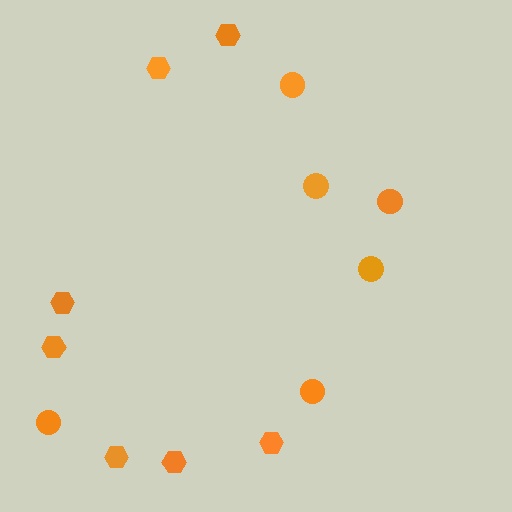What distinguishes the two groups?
There are 2 groups: one group of circles (6) and one group of hexagons (7).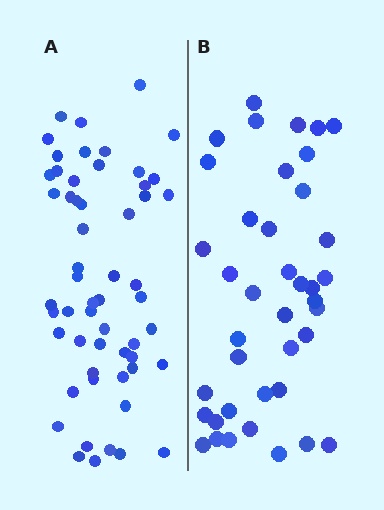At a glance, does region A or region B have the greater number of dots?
Region A (the left region) has more dots.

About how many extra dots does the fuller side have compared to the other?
Region A has approximately 15 more dots than region B.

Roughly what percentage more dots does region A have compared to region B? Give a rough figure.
About 40% more.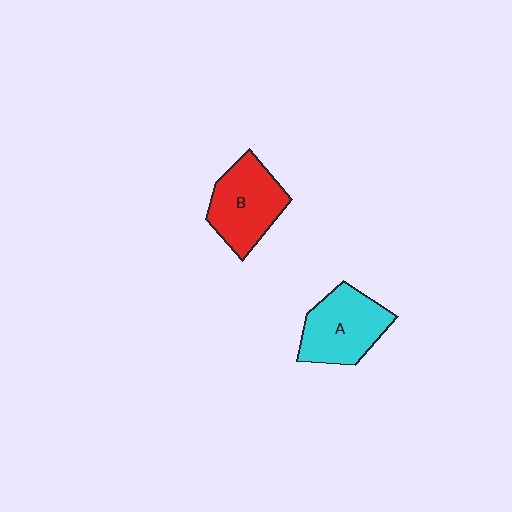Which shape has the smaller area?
Shape B (red).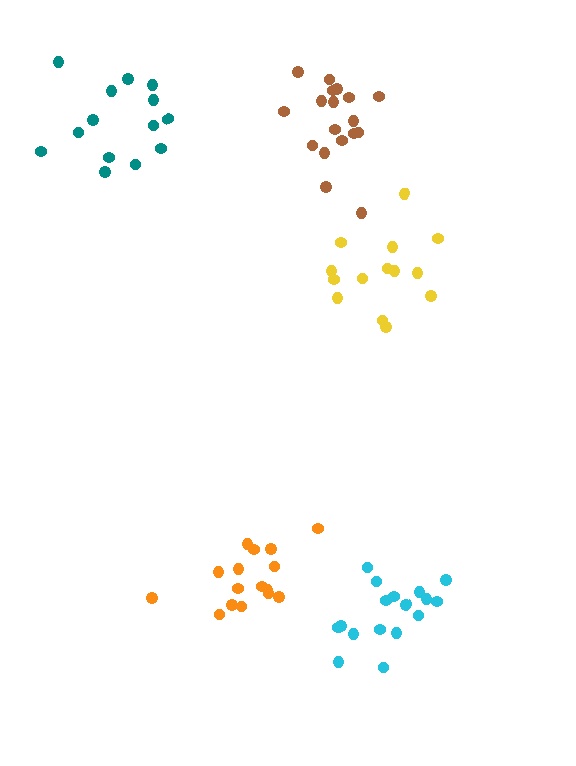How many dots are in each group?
Group 1: 14 dots, Group 2: 18 dots, Group 3: 18 dots, Group 4: 16 dots, Group 5: 14 dots (80 total).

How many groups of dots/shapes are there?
There are 5 groups.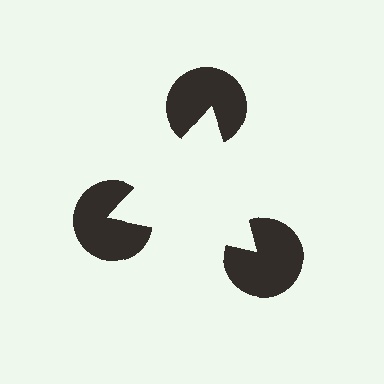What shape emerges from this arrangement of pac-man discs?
An illusory triangle — its edges are inferred from the aligned wedge cuts in the pac-man discs, not physically drawn.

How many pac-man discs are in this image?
There are 3 — one at each vertex of the illusory triangle.